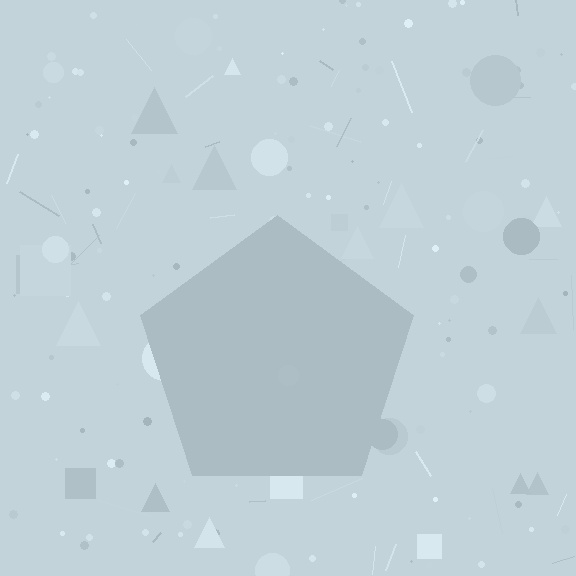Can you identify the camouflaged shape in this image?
The camouflaged shape is a pentagon.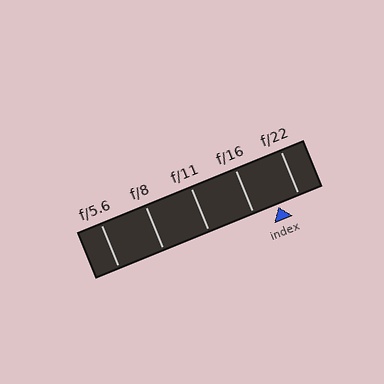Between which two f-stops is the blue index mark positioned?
The index mark is between f/16 and f/22.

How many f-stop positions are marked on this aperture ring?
There are 5 f-stop positions marked.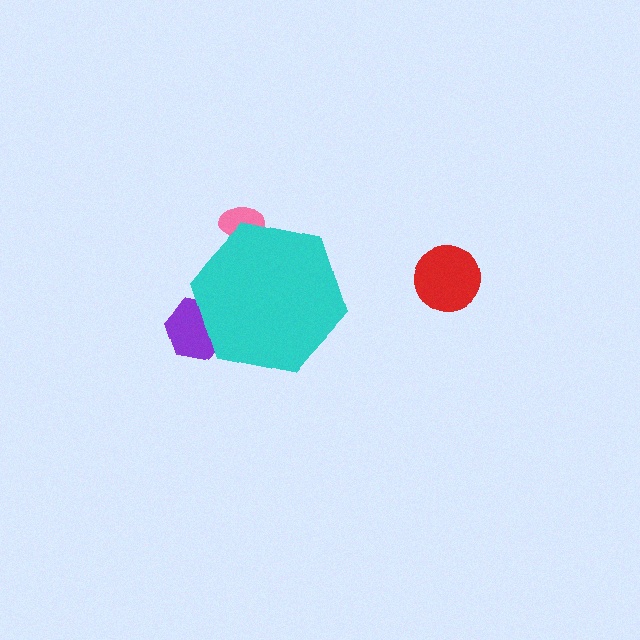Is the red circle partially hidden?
No, the red circle is fully visible.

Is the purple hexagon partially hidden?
Yes, the purple hexagon is partially hidden behind the cyan hexagon.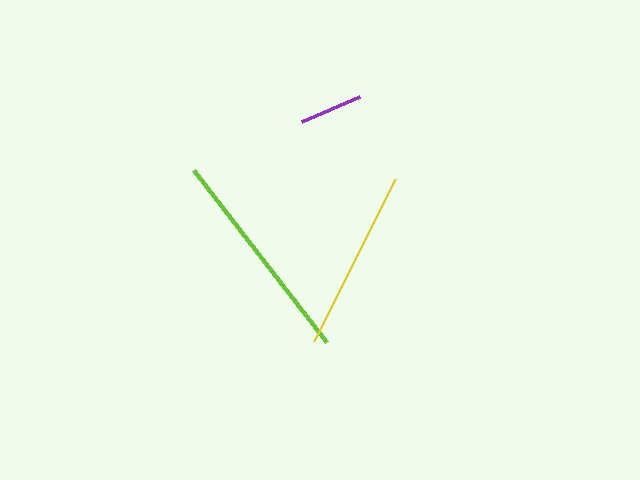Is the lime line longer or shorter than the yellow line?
The lime line is longer than the yellow line.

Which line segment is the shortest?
The purple line is the shortest at approximately 63 pixels.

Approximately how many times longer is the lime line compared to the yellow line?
The lime line is approximately 1.2 times the length of the yellow line.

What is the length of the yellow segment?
The yellow segment is approximately 181 pixels long.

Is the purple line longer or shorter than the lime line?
The lime line is longer than the purple line.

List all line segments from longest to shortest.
From longest to shortest: lime, yellow, purple.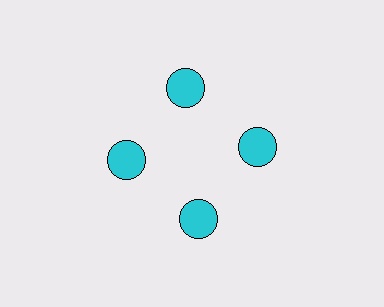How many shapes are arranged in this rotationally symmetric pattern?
There are 4 shapes, arranged in 4 groups of 1.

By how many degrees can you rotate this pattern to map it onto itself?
The pattern maps onto itself every 90 degrees of rotation.